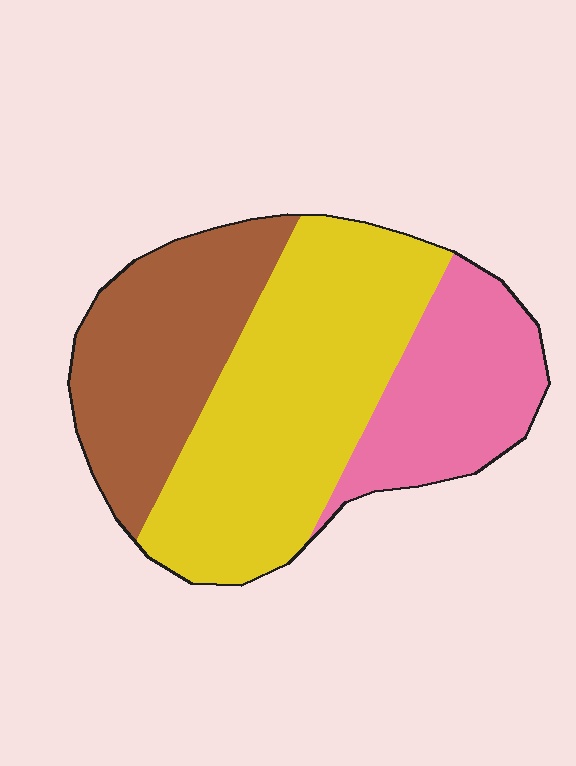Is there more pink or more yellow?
Yellow.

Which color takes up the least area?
Pink, at roughly 25%.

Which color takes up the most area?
Yellow, at roughly 45%.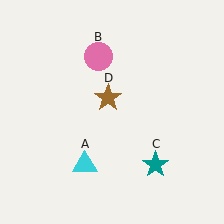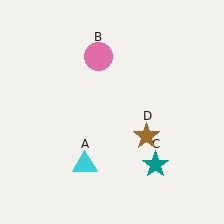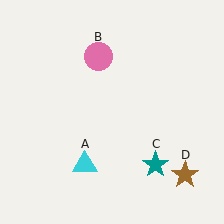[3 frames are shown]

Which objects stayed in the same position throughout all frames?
Cyan triangle (object A) and pink circle (object B) and teal star (object C) remained stationary.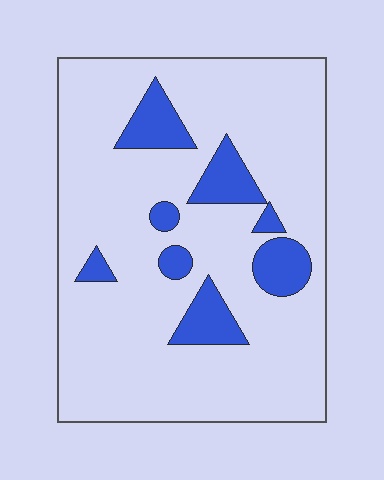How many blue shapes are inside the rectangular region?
8.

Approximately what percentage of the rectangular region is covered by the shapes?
Approximately 15%.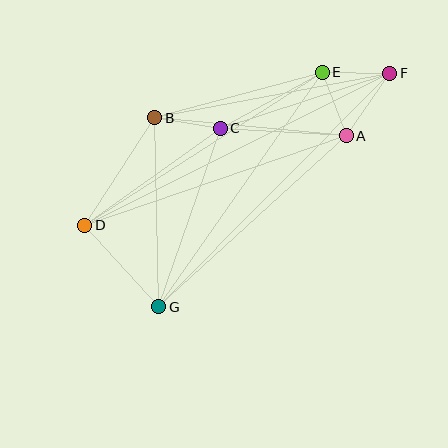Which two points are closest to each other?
Points B and C are closest to each other.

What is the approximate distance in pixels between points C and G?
The distance between C and G is approximately 189 pixels.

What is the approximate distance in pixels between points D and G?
The distance between D and G is approximately 110 pixels.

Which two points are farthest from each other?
Points D and F are farthest from each other.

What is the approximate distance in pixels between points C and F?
The distance between C and F is approximately 178 pixels.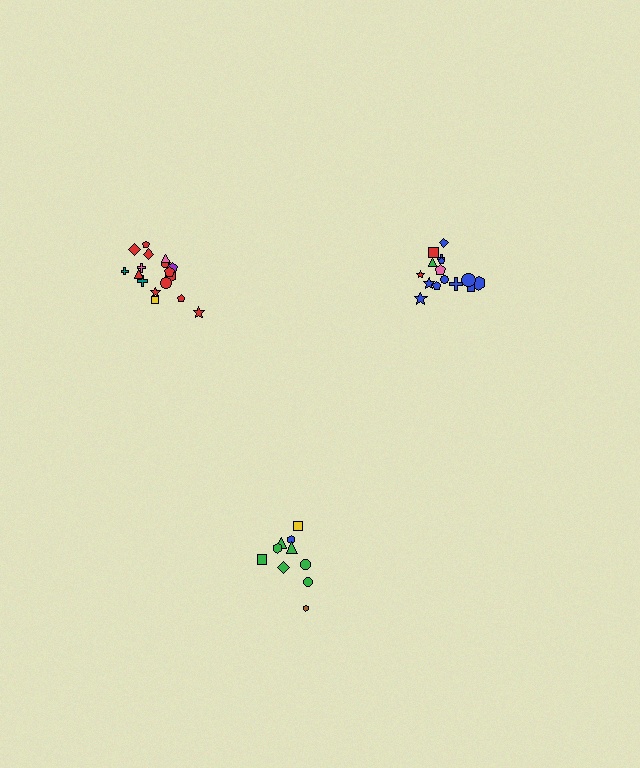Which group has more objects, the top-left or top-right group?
The top-left group.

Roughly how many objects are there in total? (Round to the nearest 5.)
Roughly 45 objects in total.